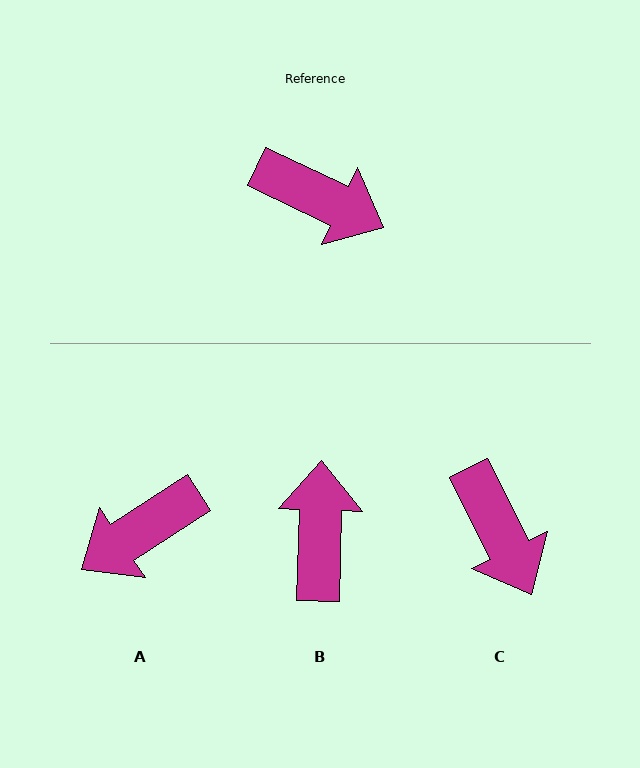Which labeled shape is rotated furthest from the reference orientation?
A, about 121 degrees away.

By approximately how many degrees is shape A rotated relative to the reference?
Approximately 121 degrees clockwise.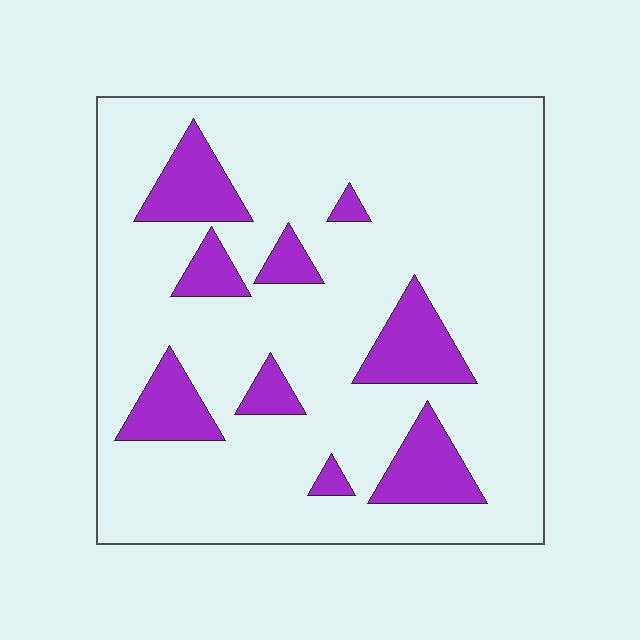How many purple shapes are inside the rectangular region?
9.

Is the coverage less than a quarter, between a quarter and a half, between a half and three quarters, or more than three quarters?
Less than a quarter.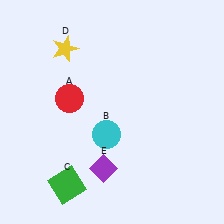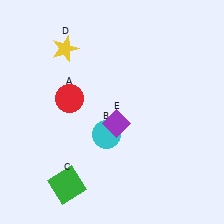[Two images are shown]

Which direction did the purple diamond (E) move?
The purple diamond (E) moved up.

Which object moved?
The purple diamond (E) moved up.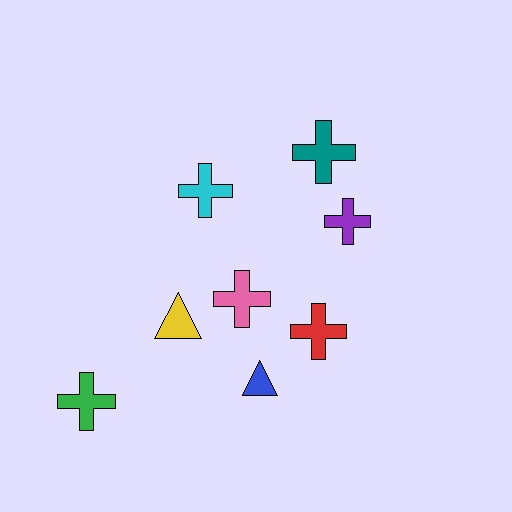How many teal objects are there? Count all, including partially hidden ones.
There is 1 teal object.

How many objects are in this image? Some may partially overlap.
There are 8 objects.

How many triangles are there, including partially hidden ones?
There are 2 triangles.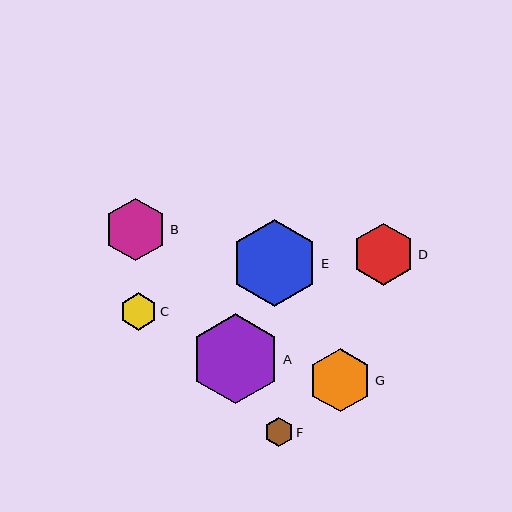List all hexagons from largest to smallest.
From largest to smallest: A, E, G, B, D, C, F.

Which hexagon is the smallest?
Hexagon F is the smallest with a size of approximately 29 pixels.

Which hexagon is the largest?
Hexagon A is the largest with a size of approximately 90 pixels.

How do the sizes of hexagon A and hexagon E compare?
Hexagon A and hexagon E are approximately the same size.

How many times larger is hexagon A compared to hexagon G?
Hexagon A is approximately 1.4 times the size of hexagon G.